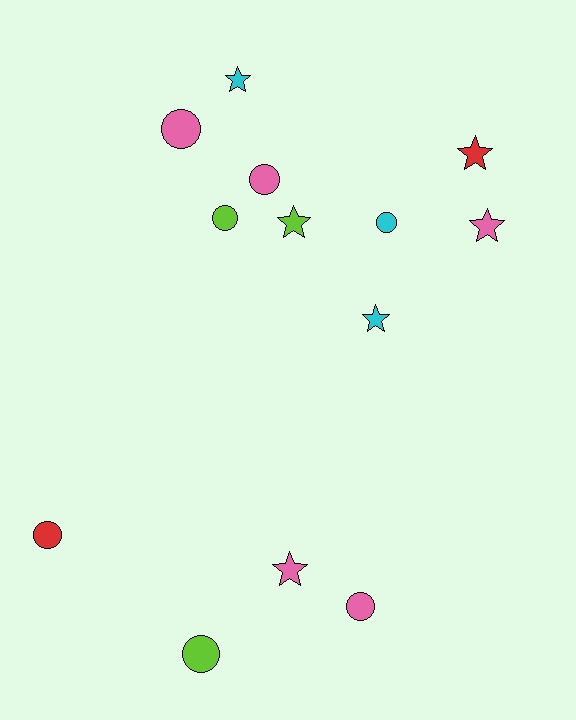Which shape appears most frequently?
Circle, with 7 objects.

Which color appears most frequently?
Pink, with 5 objects.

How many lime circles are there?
There are 2 lime circles.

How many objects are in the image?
There are 13 objects.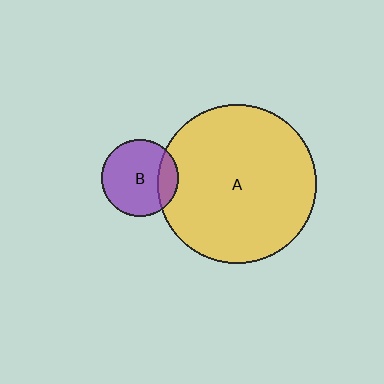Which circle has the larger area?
Circle A (yellow).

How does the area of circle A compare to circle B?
Approximately 4.3 times.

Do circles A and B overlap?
Yes.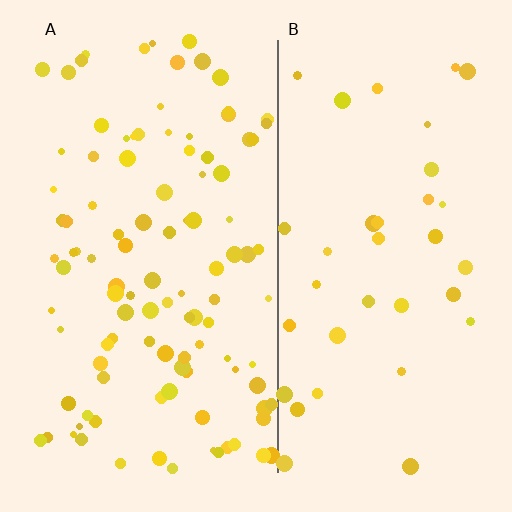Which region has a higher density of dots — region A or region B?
A (the left).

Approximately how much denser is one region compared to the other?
Approximately 2.9× — region A over region B.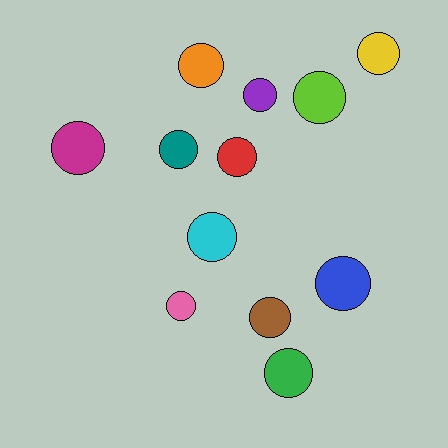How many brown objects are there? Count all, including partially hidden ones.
There is 1 brown object.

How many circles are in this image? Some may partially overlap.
There are 12 circles.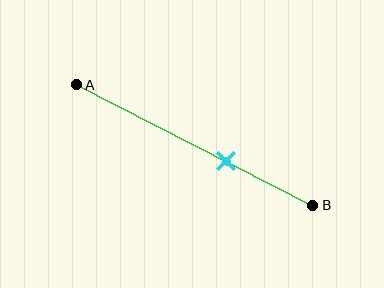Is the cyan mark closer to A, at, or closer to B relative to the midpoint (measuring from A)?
The cyan mark is closer to point B than the midpoint of segment AB.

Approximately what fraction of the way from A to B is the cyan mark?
The cyan mark is approximately 65% of the way from A to B.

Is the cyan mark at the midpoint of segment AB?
No, the mark is at about 65% from A, not at the 50% midpoint.